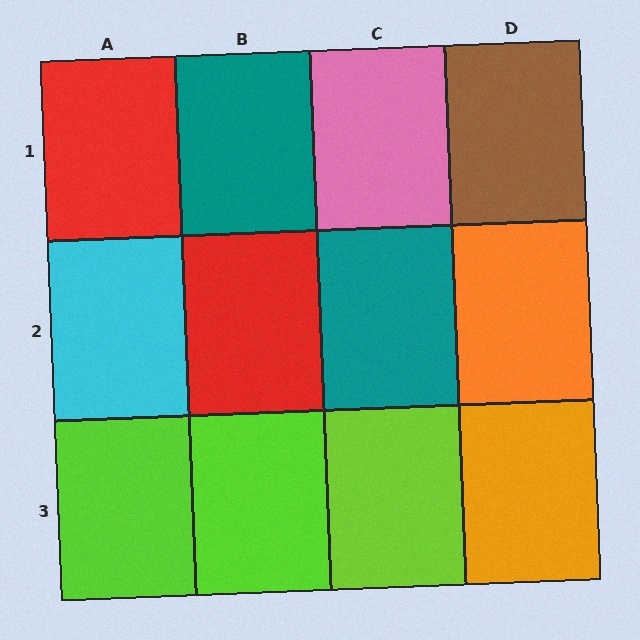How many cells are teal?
2 cells are teal.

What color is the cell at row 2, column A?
Cyan.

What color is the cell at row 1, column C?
Pink.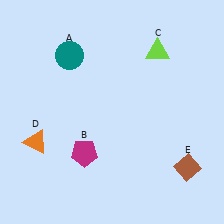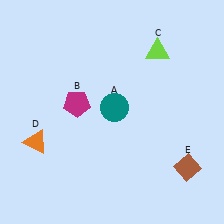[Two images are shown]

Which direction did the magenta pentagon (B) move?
The magenta pentagon (B) moved up.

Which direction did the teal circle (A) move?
The teal circle (A) moved down.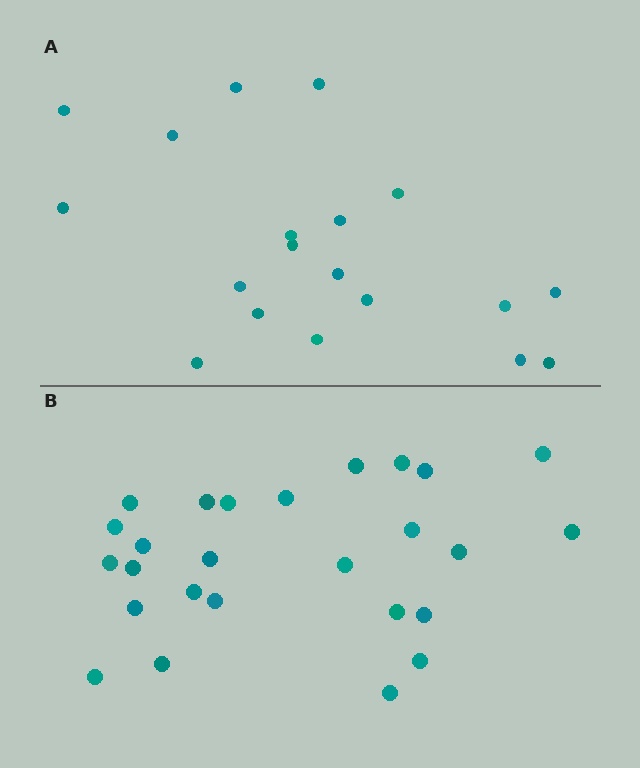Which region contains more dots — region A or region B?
Region B (the bottom region) has more dots.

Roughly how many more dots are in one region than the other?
Region B has roughly 8 or so more dots than region A.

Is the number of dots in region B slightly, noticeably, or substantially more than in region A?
Region B has noticeably more, but not dramatically so. The ratio is roughly 1.4 to 1.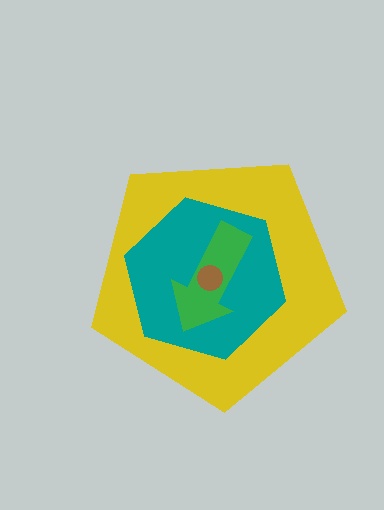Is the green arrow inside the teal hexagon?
Yes.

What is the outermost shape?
The yellow pentagon.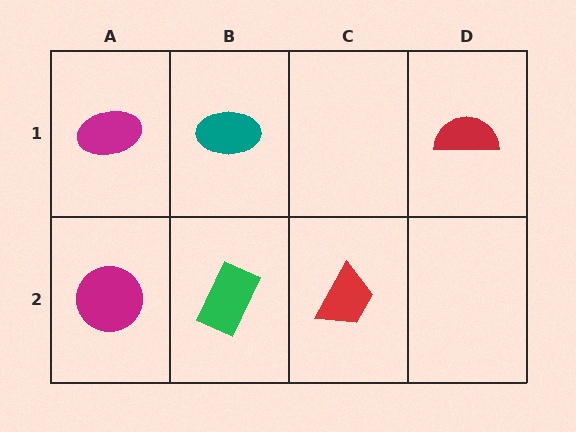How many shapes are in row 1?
3 shapes.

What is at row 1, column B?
A teal ellipse.